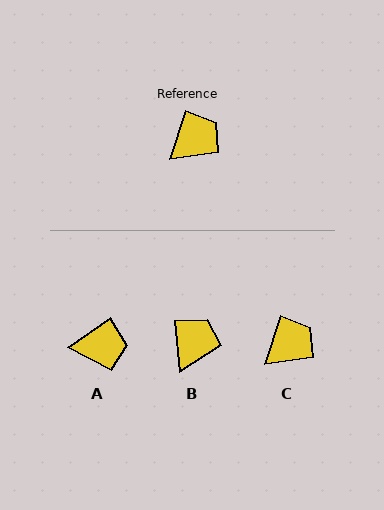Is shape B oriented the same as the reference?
No, it is off by about 23 degrees.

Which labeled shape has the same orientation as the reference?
C.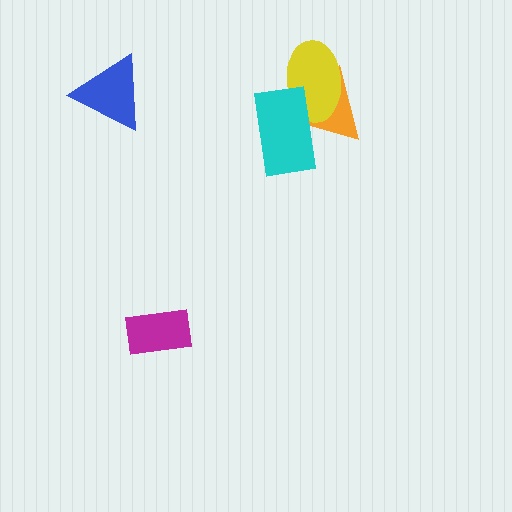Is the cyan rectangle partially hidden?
No, no other shape covers it.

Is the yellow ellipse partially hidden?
Yes, it is partially covered by another shape.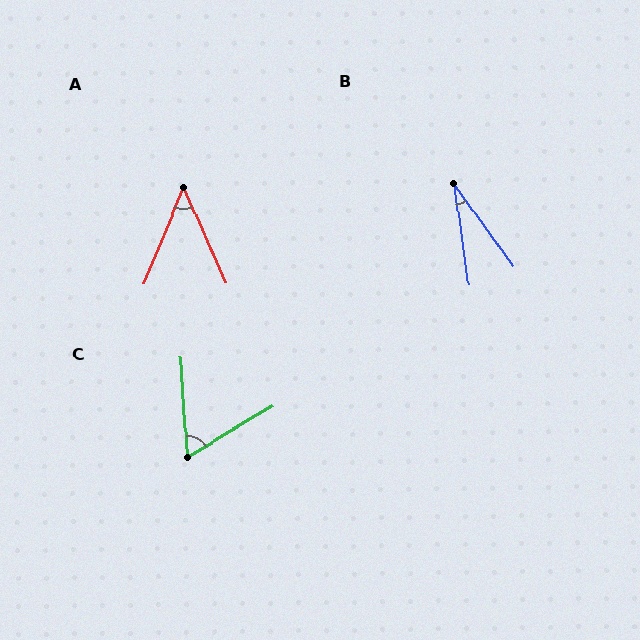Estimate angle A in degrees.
Approximately 46 degrees.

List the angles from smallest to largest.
B (28°), A (46°), C (63°).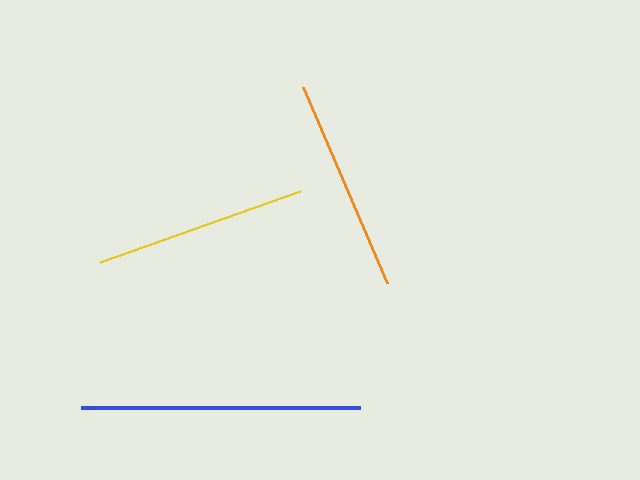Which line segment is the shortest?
The yellow line is the shortest at approximately 212 pixels.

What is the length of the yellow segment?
The yellow segment is approximately 212 pixels long.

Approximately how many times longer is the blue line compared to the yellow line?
The blue line is approximately 1.3 times the length of the yellow line.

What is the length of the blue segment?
The blue segment is approximately 280 pixels long.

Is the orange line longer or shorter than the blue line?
The blue line is longer than the orange line.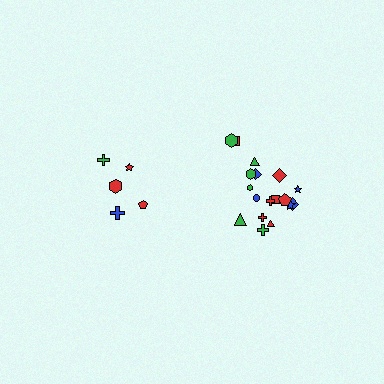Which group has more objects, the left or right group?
The right group.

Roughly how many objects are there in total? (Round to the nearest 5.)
Roughly 25 objects in total.